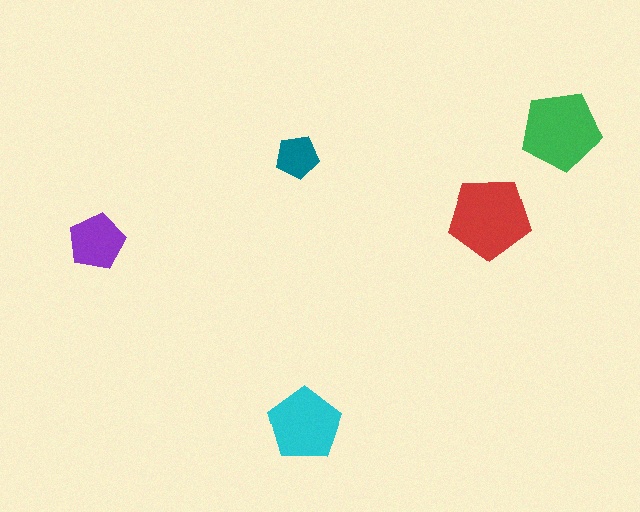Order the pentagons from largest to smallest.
the red one, the green one, the cyan one, the purple one, the teal one.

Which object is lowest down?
The cyan pentagon is bottommost.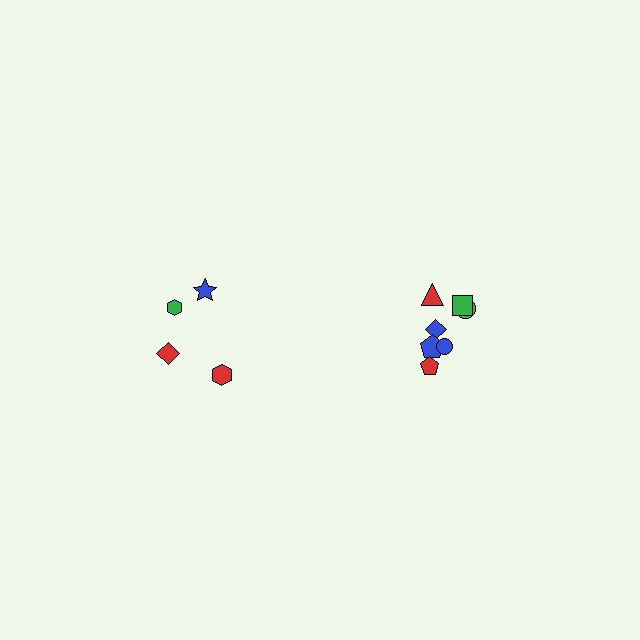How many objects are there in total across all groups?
There are 11 objects.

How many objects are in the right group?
There are 7 objects.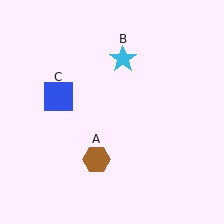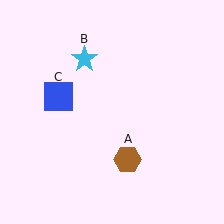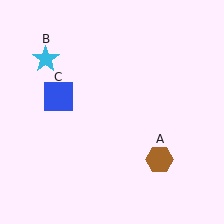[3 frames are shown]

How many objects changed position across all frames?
2 objects changed position: brown hexagon (object A), cyan star (object B).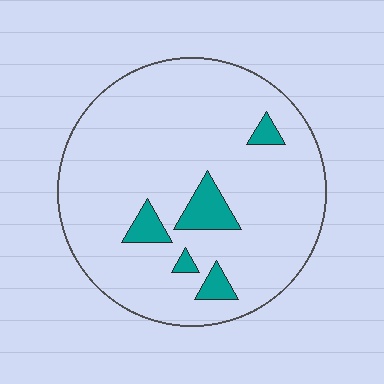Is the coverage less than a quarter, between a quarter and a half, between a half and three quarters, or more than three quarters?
Less than a quarter.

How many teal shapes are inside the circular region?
5.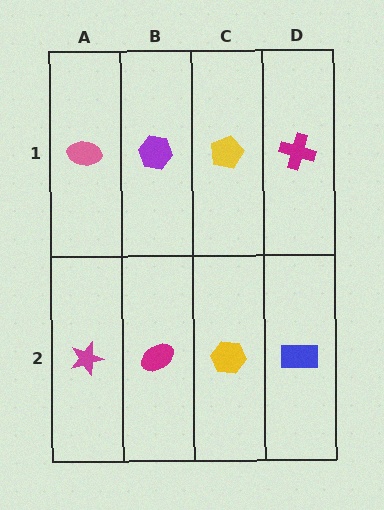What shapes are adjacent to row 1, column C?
A yellow hexagon (row 2, column C), a purple hexagon (row 1, column B), a magenta cross (row 1, column D).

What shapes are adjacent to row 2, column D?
A magenta cross (row 1, column D), a yellow hexagon (row 2, column C).